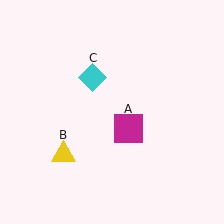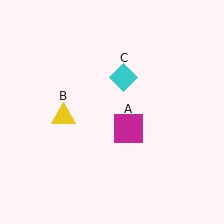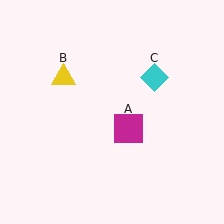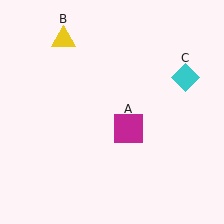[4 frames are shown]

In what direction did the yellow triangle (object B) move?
The yellow triangle (object B) moved up.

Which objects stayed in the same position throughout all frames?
Magenta square (object A) remained stationary.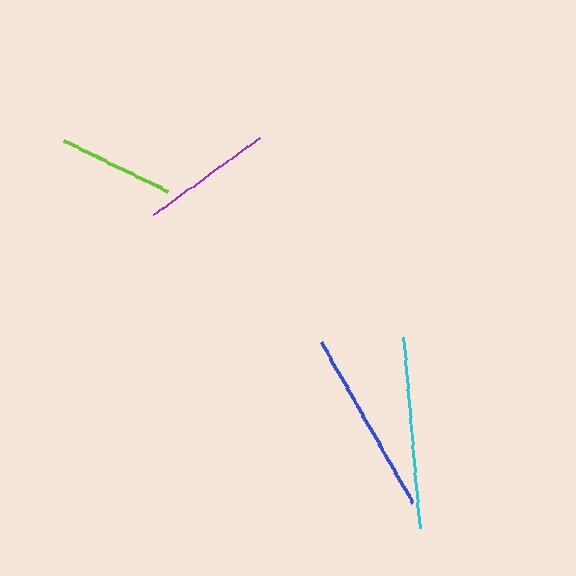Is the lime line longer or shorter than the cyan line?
The cyan line is longer than the lime line.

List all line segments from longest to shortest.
From longest to shortest: cyan, blue, purple, lime.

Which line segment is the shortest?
The lime line is the shortest at approximately 116 pixels.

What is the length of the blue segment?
The blue segment is approximately 185 pixels long.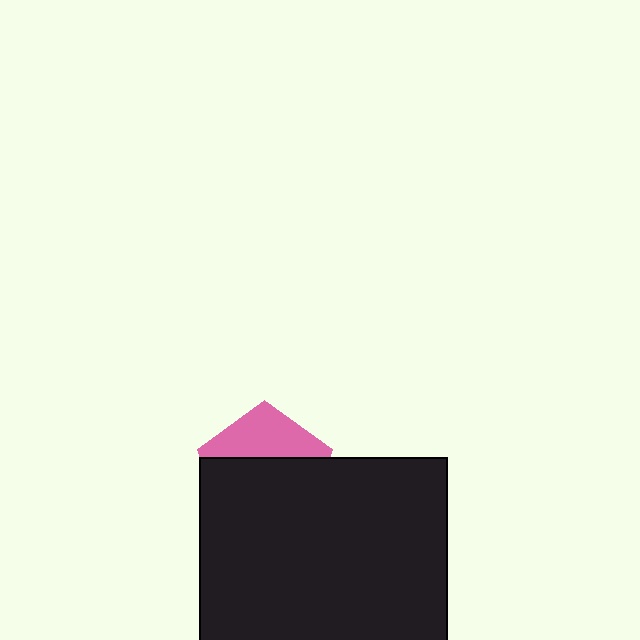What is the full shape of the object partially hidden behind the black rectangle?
The partially hidden object is a pink pentagon.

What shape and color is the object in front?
The object in front is a black rectangle.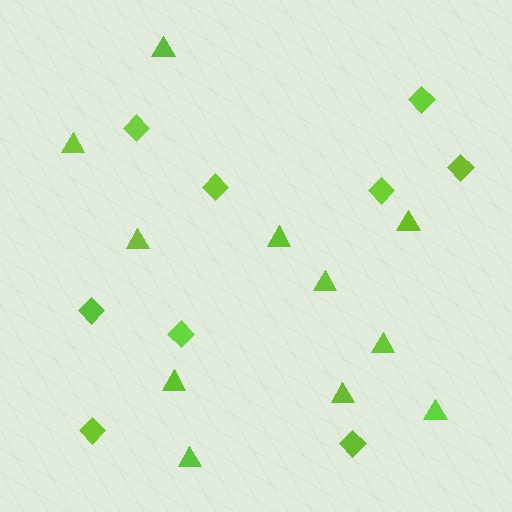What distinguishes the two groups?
There are 2 groups: one group of triangles (11) and one group of diamonds (9).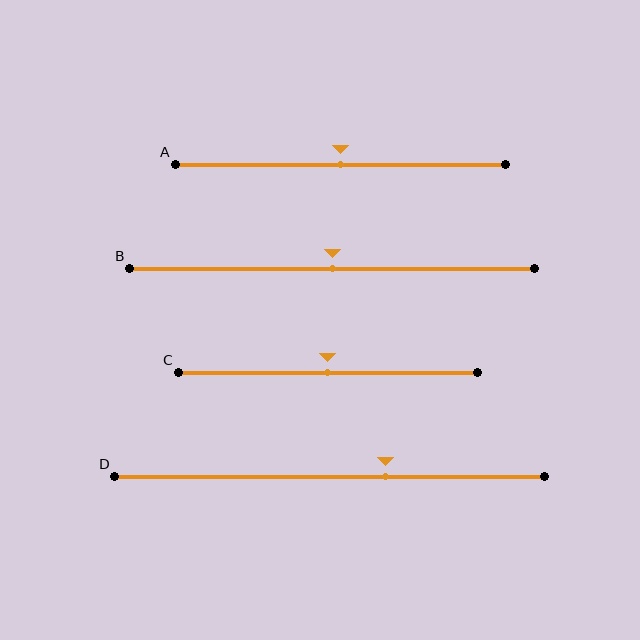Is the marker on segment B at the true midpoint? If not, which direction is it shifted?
Yes, the marker on segment B is at the true midpoint.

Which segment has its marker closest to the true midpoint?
Segment A has its marker closest to the true midpoint.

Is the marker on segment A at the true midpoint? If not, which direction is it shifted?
Yes, the marker on segment A is at the true midpoint.